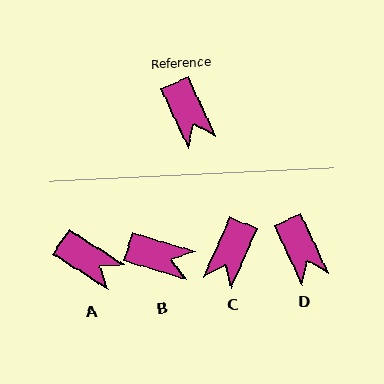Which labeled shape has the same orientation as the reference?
D.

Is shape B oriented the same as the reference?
No, it is off by about 48 degrees.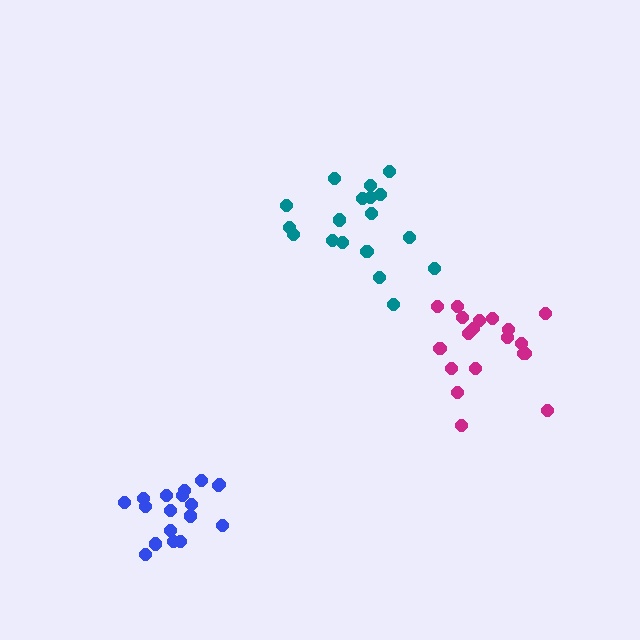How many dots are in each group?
Group 1: 19 dots, Group 2: 18 dots, Group 3: 18 dots (55 total).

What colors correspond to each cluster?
The clusters are colored: magenta, teal, blue.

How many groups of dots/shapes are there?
There are 3 groups.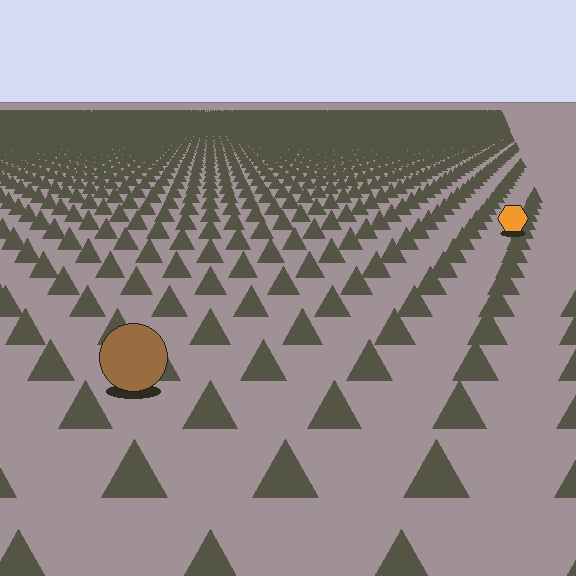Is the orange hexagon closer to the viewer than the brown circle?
No. The brown circle is closer — you can tell from the texture gradient: the ground texture is coarser near it.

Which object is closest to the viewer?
The brown circle is closest. The texture marks near it are larger and more spread out.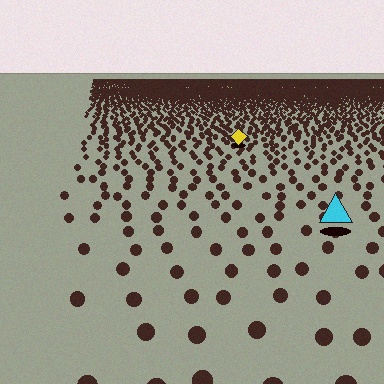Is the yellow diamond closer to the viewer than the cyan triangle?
No. The cyan triangle is closer — you can tell from the texture gradient: the ground texture is coarser near it.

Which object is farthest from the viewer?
The yellow diamond is farthest from the viewer. It appears smaller and the ground texture around it is denser.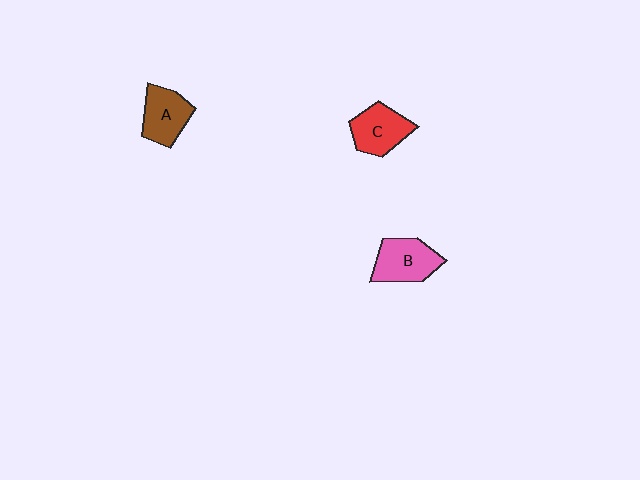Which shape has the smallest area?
Shape A (brown).